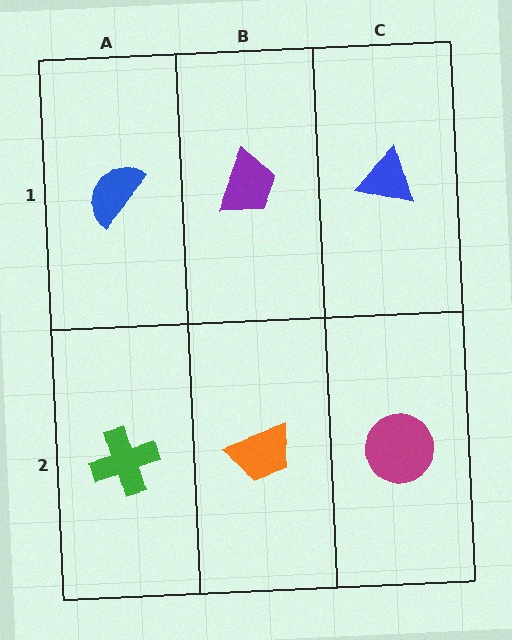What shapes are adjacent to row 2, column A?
A blue semicircle (row 1, column A), an orange trapezoid (row 2, column B).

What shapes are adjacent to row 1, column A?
A green cross (row 2, column A), a purple trapezoid (row 1, column B).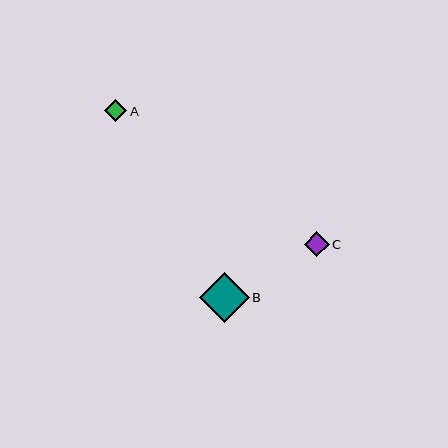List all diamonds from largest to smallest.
From largest to smallest: B, C, A.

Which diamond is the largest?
Diamond B is the largest with a size of approximately 50 pixels.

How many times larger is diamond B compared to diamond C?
Diamond B is approximately 2.0 times the size of diamond C.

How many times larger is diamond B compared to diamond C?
Diamond B is approximately 2.0 times the size of diamond C.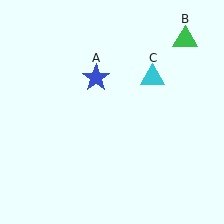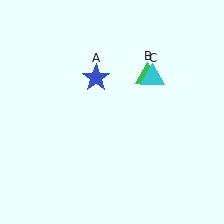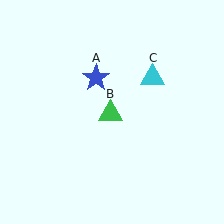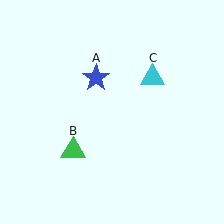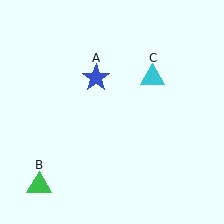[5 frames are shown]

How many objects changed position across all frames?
1 object changed position: green triangle (object B).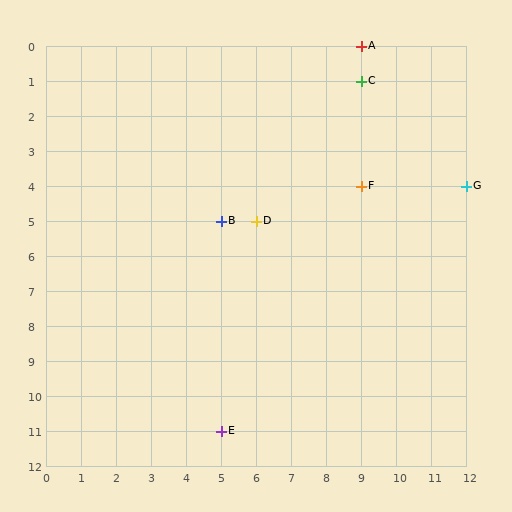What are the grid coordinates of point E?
Point E is at grid coordinates (5, 11).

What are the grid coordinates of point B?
Point B is at grid coordinates (5, 5).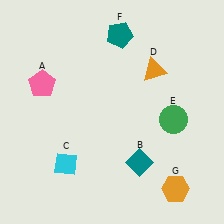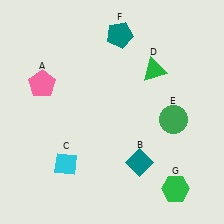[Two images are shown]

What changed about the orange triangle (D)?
In Image 1, D is orange. In Image 2, it changed to green.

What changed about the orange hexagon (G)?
In Image 1, G is orange. In Image 2, it changed to green.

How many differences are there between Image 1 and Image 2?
There are 2 differences between the two images.